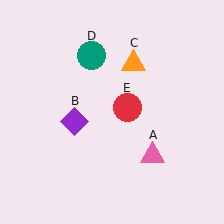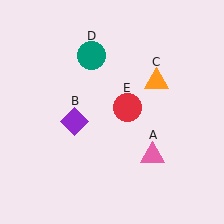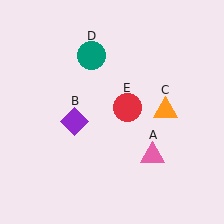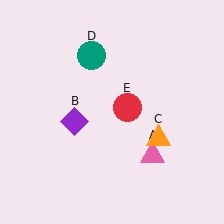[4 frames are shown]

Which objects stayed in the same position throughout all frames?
Pink triangle (object A) and purple diamond (object B) and teal circle (object D) and red circle (object E) remained stationary.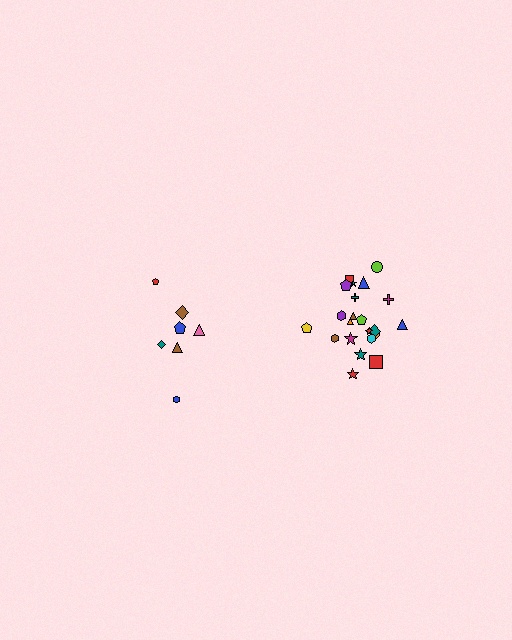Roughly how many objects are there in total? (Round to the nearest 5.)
Roughly 30 objects in total.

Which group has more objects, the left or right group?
The right group.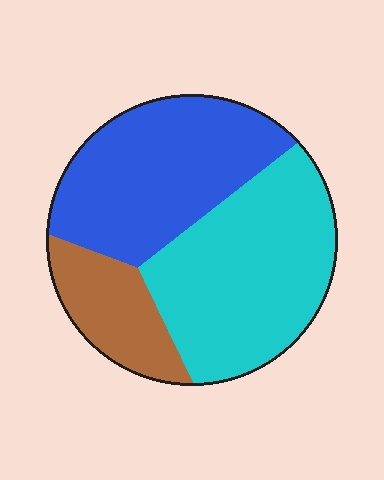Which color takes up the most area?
Cyan, at roughly 45%.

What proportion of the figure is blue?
Blue covers about 40% of the figure.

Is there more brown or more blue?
Blue.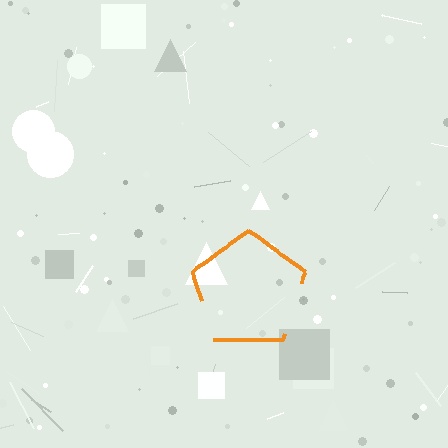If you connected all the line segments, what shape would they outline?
They would outline a pentagon.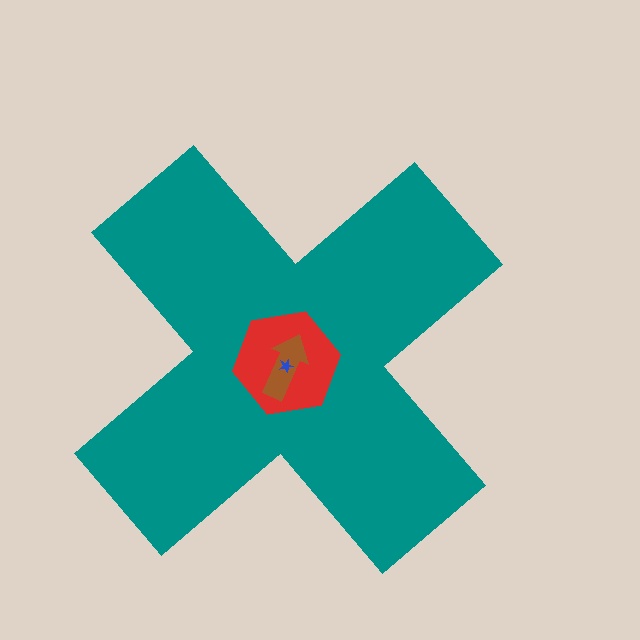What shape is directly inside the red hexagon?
The brown arrow.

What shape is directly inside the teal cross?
The red hexagon.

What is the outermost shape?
The teal cross.